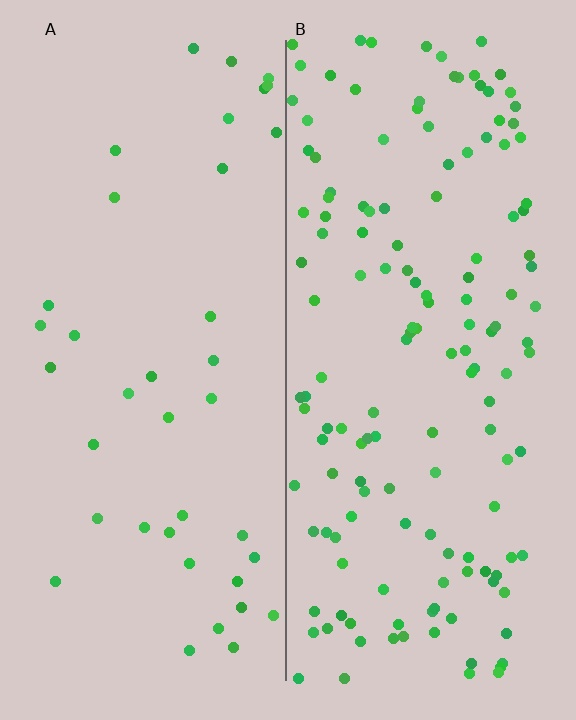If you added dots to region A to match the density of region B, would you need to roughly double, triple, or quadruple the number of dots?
Approximately quadruple.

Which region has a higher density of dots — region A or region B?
B (the right).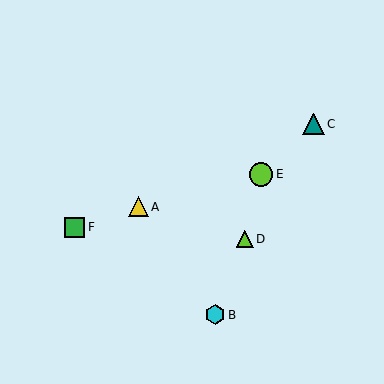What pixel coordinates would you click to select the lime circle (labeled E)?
Click at (261, 174) to select the lime circle E.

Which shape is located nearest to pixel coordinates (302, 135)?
The teal triangle (labeled C) at (313, 124) is nearest to that location.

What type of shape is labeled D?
Shape D is a lime triangle.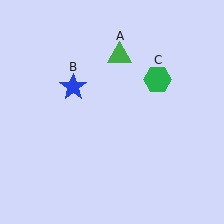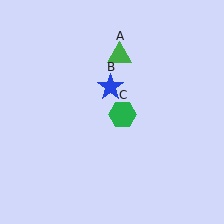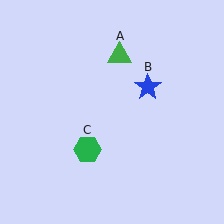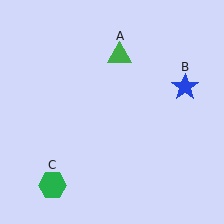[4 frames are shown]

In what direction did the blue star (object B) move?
The blue star (object B) moved right.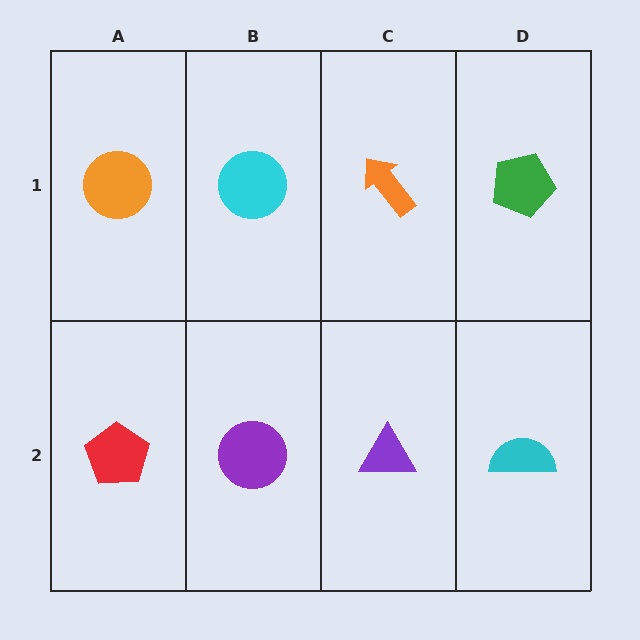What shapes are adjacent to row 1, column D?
A cyan semicircle (row 2, column D), an orange arrow (row 1, column C).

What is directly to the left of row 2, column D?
A purple triangle.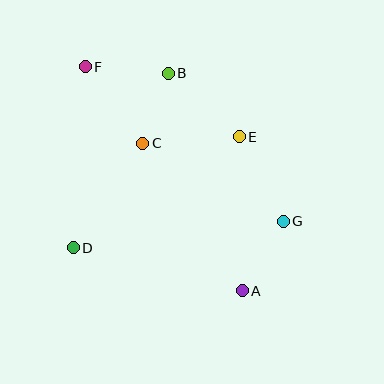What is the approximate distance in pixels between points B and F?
The distance between B and F is approximately 83 pixels.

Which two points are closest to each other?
Points B and C are closest to each other.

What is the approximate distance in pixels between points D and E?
The distance between D and E is approximately 200 pixels.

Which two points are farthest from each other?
Points A and F are farthest from each other.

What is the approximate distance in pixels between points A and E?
The distance between A and E is approximately 154 pixels.